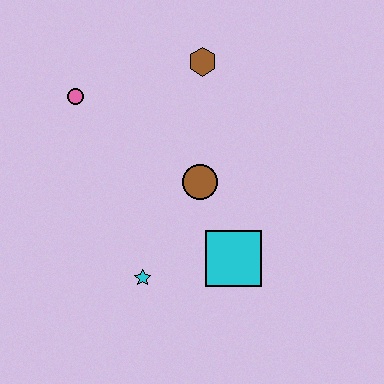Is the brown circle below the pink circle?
Yes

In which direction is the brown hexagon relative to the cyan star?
The brown hexagon is above the cyan star.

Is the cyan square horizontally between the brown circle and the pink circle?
No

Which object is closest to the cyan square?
The brown circle is closest to the cyan square.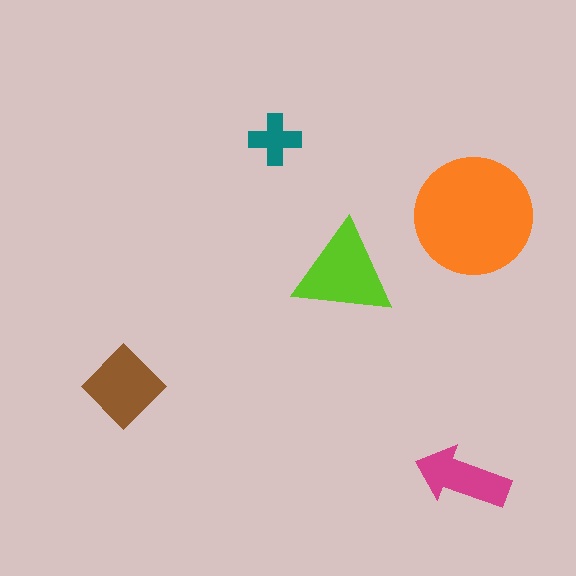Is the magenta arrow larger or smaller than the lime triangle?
Smaller.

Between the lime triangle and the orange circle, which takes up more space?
The orange circle.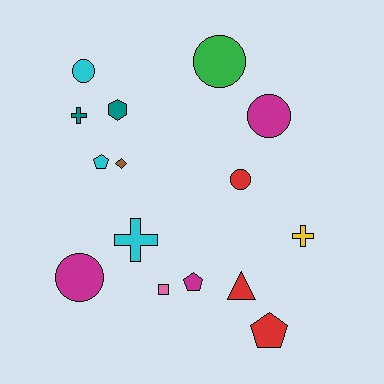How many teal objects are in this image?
There are 2 teal objects.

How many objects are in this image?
There are 15 objects.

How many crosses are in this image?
There are 3 crosses.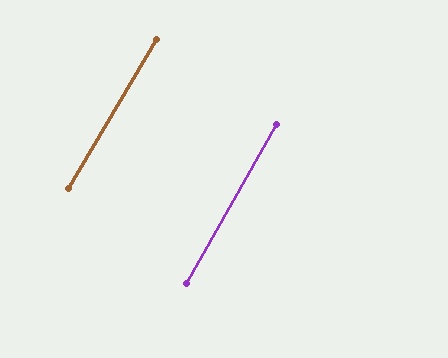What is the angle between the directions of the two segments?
Approximately 1 degree.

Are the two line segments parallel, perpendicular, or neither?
Parallel — their directions differ by only 0.9°.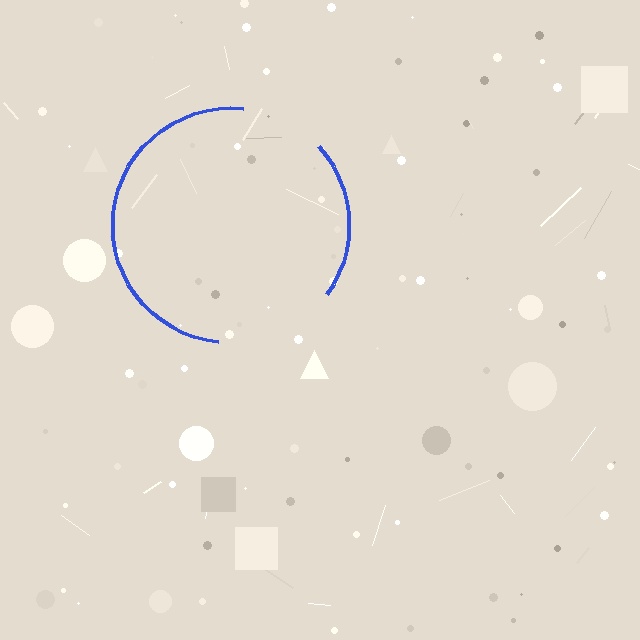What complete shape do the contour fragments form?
The contour fragments form a circle.